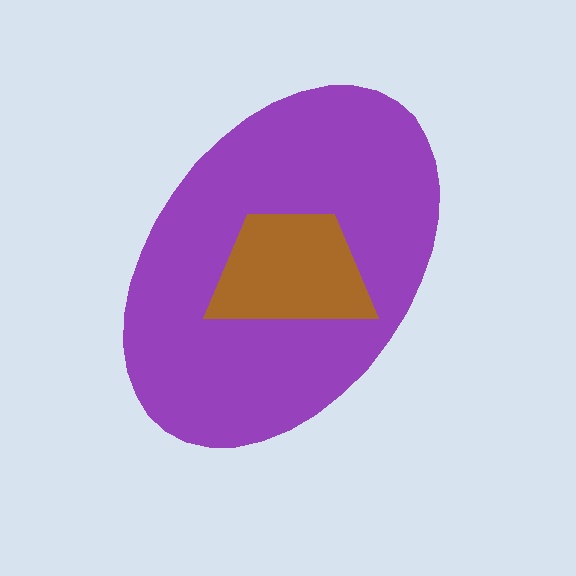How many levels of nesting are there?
2.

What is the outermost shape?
The purple ellipse.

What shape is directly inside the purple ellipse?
The brown trapezoid.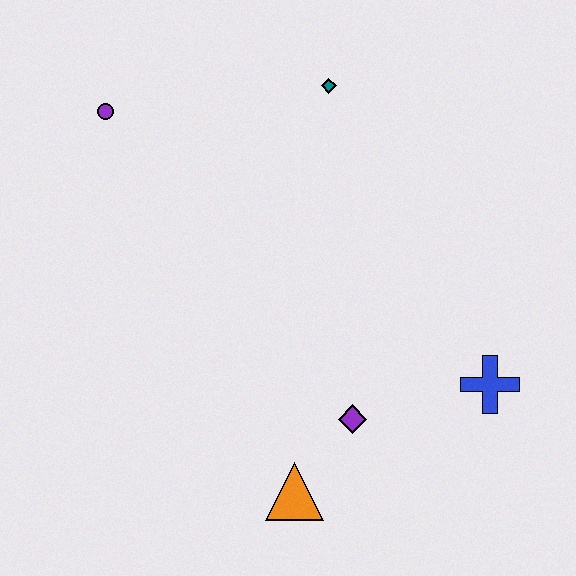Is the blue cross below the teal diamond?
Yes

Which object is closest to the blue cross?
The purple diamond is closest to the blue cross.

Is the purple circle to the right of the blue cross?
No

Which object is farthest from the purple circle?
The blue cross is farthest from the purple circle.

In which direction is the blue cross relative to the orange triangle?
The blue cross is to the right of the orange triangle.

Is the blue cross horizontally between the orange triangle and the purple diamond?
No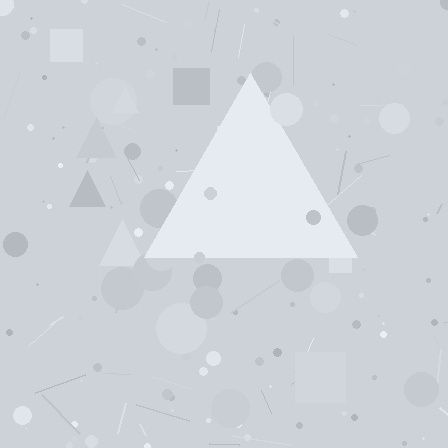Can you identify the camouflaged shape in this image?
The camouflaged shape is a triangle.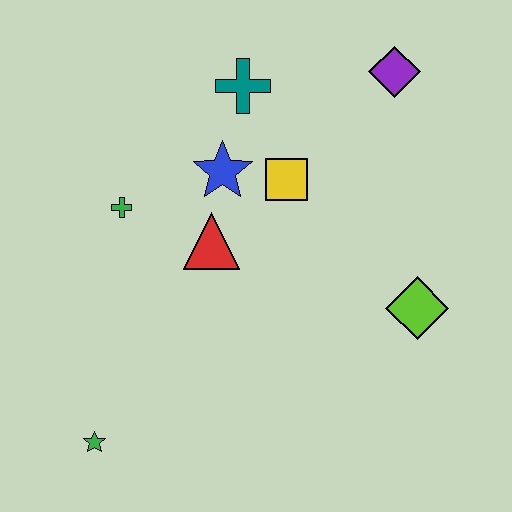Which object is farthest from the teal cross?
The green star is farthest from the teal cross.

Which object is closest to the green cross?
The red triangle is closest to the green cross.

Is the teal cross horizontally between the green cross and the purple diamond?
Yes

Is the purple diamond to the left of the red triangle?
No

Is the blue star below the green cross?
No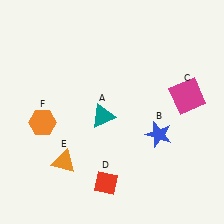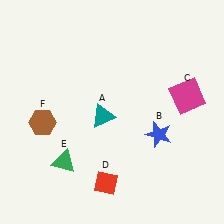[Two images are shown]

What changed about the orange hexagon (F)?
In Image 1, F is orange. In Image 2, it changed to brown.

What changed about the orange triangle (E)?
In Image 1, E is orange. In Image 2, it changed to green.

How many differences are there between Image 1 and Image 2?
There are 2 differences between the two images.